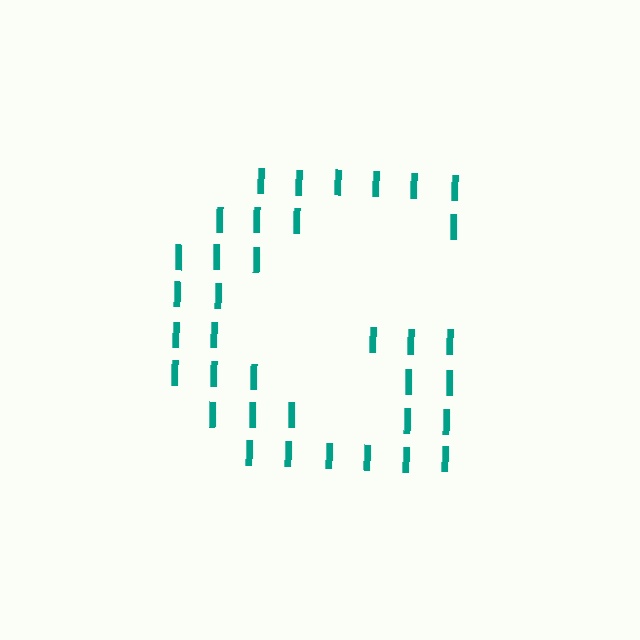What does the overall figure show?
The overall figure shows the letter G.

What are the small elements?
The small elements are letter I's.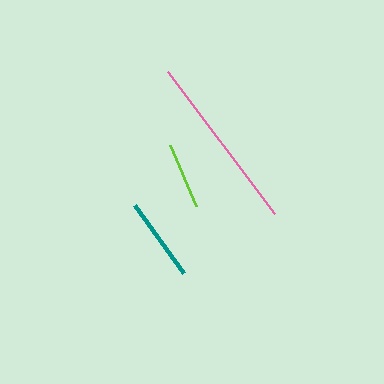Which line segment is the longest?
The pink line is the longest at approximately 178 pixels.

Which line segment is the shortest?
The lime line is the shortest at approximately 66 pixels.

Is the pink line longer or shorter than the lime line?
The pink line is longer than the lime line.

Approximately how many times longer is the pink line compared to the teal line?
The pink line is approximately 2.1 times the length of the teal line.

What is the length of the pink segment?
The pink segment is approximately 178 pixels long.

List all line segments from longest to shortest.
From longest to shortest: pink, teal, lime.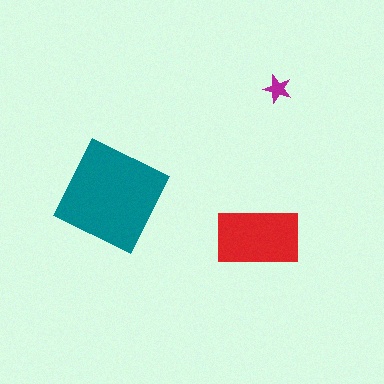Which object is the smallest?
The magenta star.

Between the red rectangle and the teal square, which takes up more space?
The teal square.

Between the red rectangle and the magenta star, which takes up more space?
The red rectangle.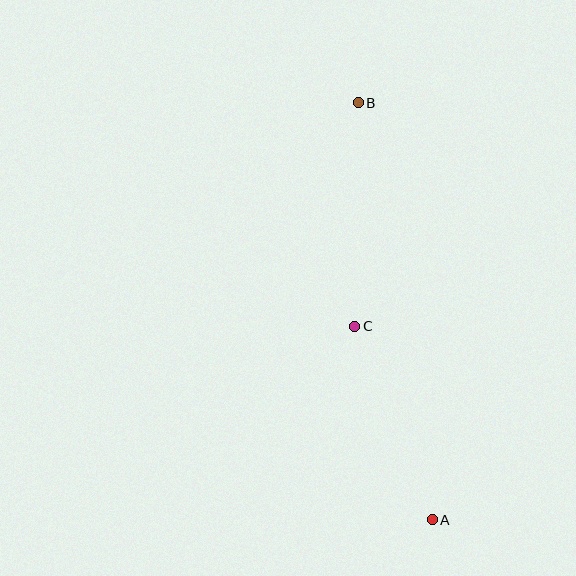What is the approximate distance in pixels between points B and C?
The distance between B and C is approximately 224 pixels.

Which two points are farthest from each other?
Points A and B are farthest from each other.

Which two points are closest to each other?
Points A and C are closest to each other.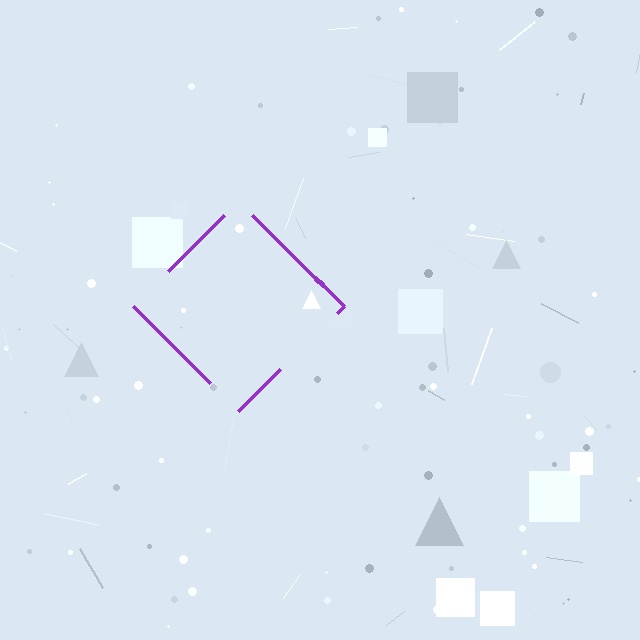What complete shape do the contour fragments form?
The contour fragments form a diamond.